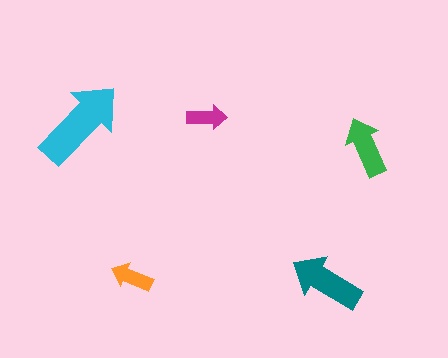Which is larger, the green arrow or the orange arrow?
The green one.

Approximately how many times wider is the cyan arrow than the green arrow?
About 1.5 times wider.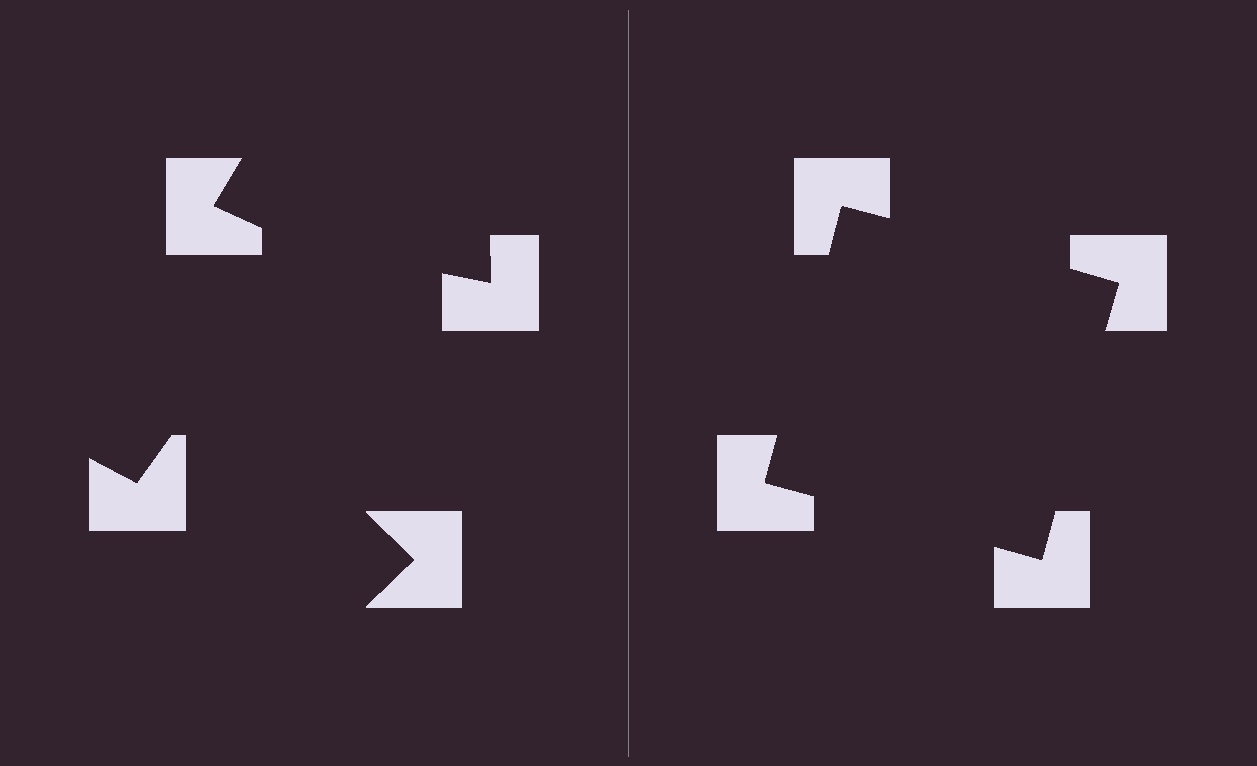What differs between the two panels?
The notched squares are positioned identically on both sides; only the wedge orientations differ. On the right they align to a square; on the left they are misaligned.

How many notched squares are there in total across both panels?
8 — 4 on each side.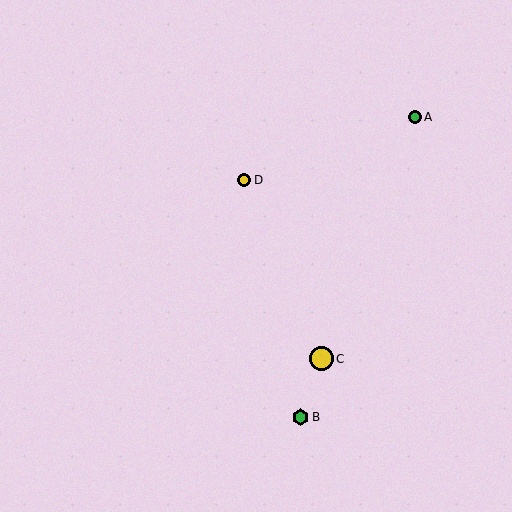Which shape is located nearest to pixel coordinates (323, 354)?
The yellow circle (labeled C) at (321, 359) is nearest to that location.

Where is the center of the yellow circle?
The center of the yellow circle is at (321, 359).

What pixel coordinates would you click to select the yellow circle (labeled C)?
Click at (321, 359) to select the yellow circle C.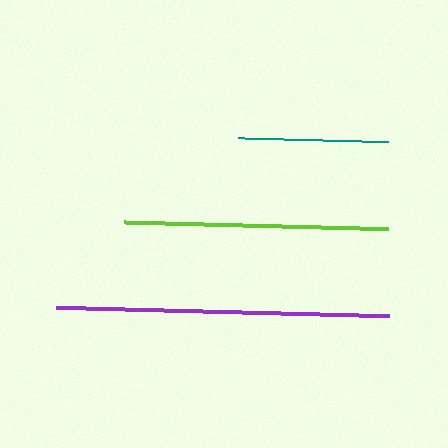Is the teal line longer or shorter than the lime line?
The lime line is longer than the teal line.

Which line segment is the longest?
The purple line is the longest at approximately 333 pixels.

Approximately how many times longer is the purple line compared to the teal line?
The purple line is approximately 2.2 times the length of the teal line.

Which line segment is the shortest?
The teal line is the shortest at approximately 150 pixels.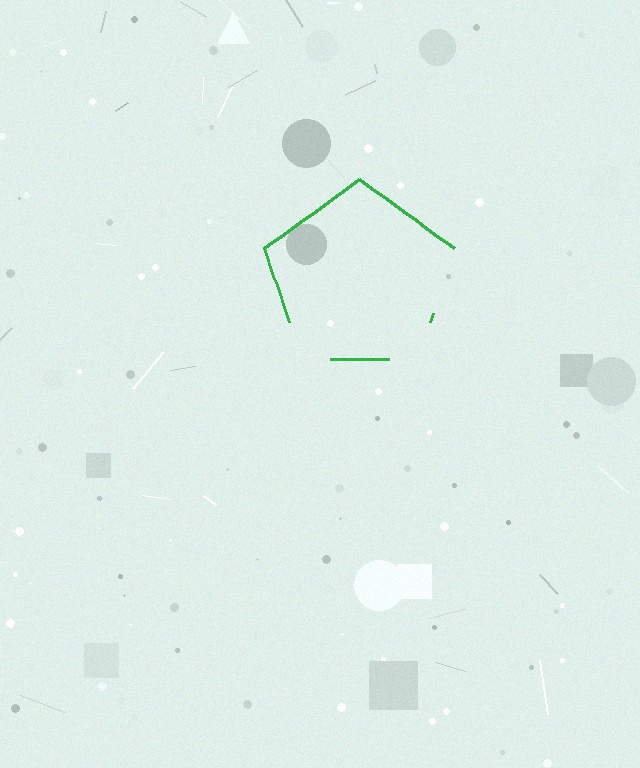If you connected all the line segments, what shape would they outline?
They would outline a pentagon.